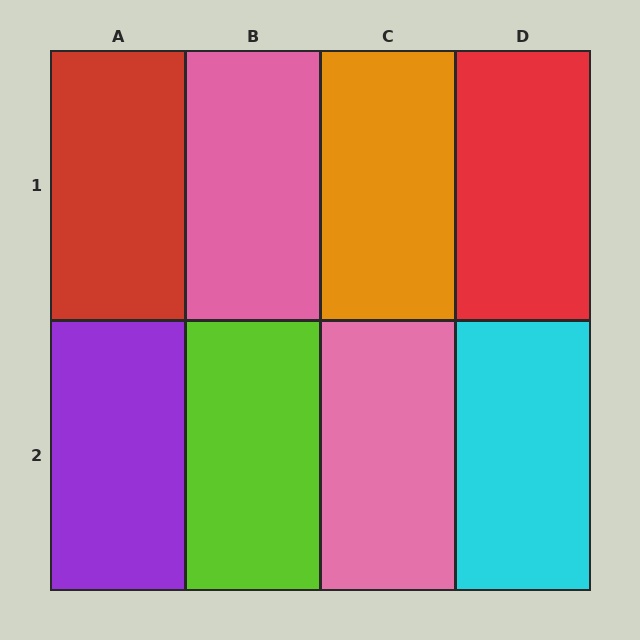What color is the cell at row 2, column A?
Purple.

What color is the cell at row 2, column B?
Lime.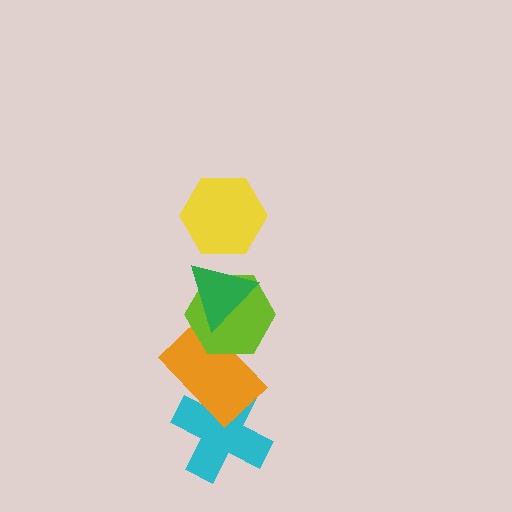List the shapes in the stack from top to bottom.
From top to bottom: the yellow hexagon, the green triangle, the lime hexagon, the orange rectangle, the cyan cross.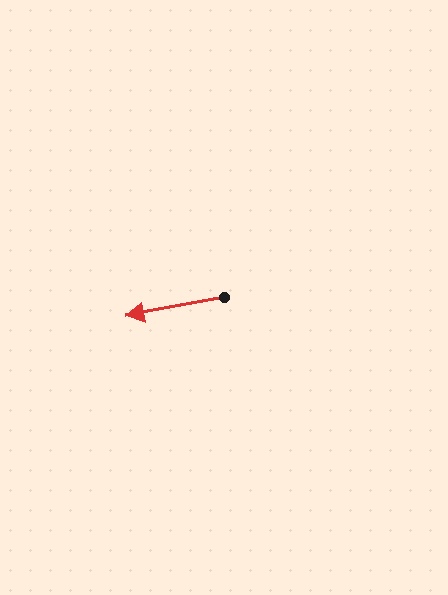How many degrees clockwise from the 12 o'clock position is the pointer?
Approximately 259 degrees.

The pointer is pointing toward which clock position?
Roughly 9 o'clock.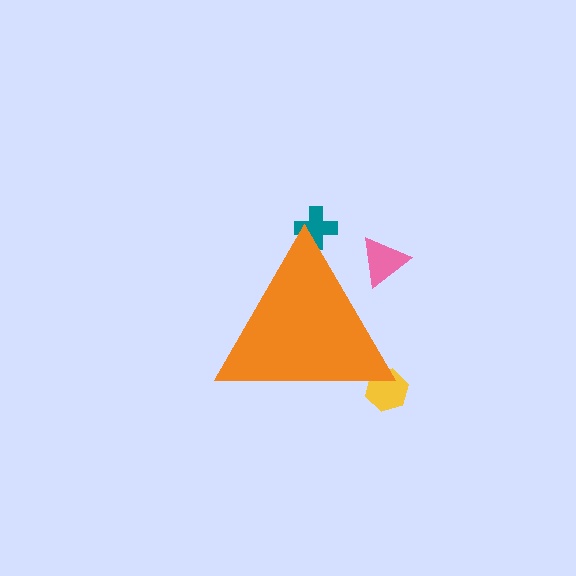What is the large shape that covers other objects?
An orange triangle.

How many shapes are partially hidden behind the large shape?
3 shapes are partially hidden.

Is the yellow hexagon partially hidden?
Yes, the yellow hexagon is partially hidden behind the orange triangle.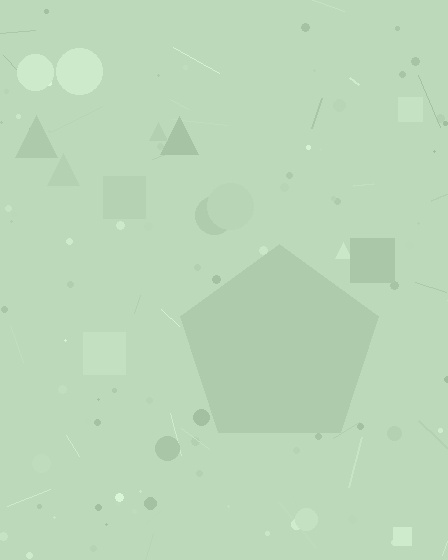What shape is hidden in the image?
A pentagon is hidden in the image.